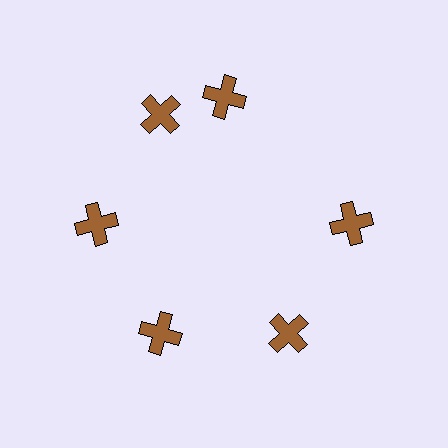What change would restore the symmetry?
The symmetry would be restored by rotating it back into even spacing with its neighbors so that all 6 crosses sit at equal angles and equal distance from the center.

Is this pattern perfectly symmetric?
No. The 6 brown crosses are arranged in a ring, but one element near the 1 o'clock position is rotated out of alignment along the ring, breaking the 6-fold rotational symmetry.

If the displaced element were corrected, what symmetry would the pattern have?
It would have 6-fold rotational symmetry — the pattern would map onto itself every 60 degrees.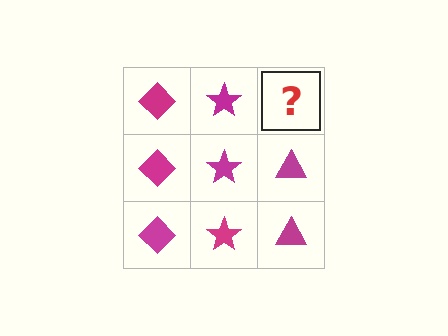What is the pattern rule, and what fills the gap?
The rule is that each column has a consistent shape. The gap should be filled with a magenta triangle.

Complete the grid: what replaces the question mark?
The question mark should be replaced with a magenta triangle.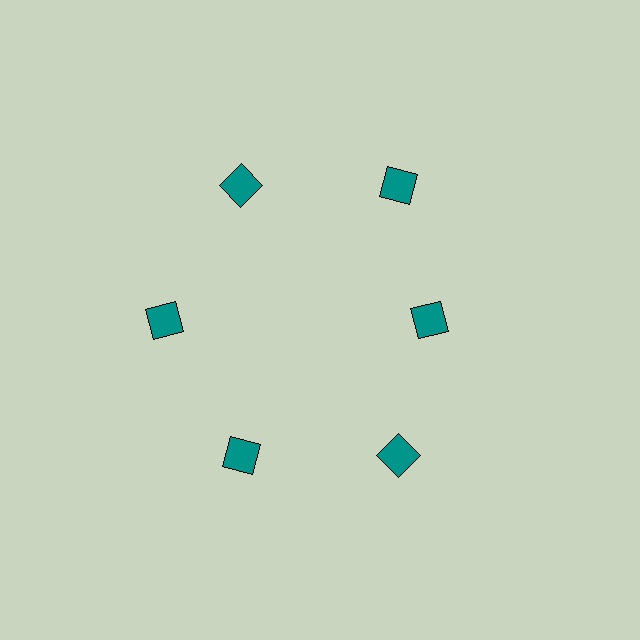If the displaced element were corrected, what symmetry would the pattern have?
It would have 6-fold rotational symmetry — the pattern would map onto itself every 60 degrees.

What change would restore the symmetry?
The symmetry would be restored by moving it outward, back onto the ring so that all 6 squares sit at equal angles and equal distance from the center.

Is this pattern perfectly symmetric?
No. The 6 teal squares are arranged in a ring, but one element near the 3 o'clock position is pulled inward toward the center, breaking the 6-fold rotational symmetry.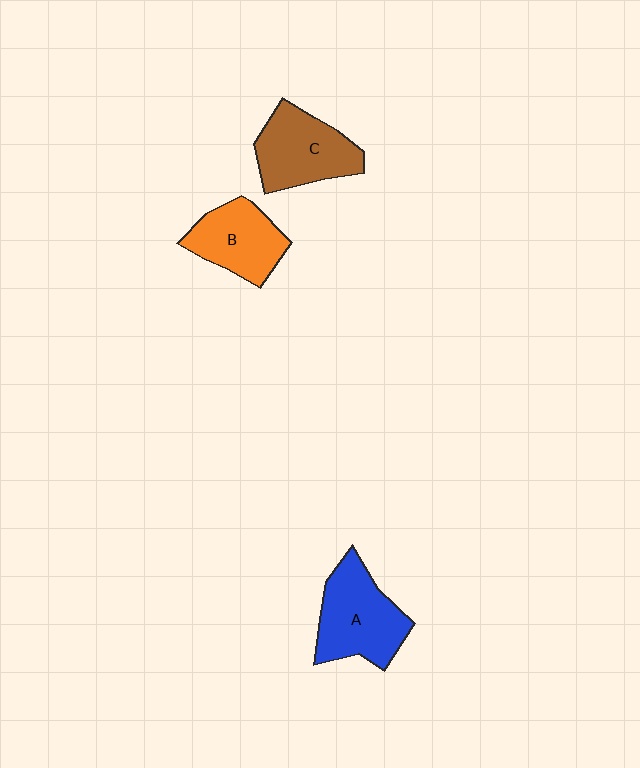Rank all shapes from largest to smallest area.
From largest to smallest: A (blue), C (brown), B (orange).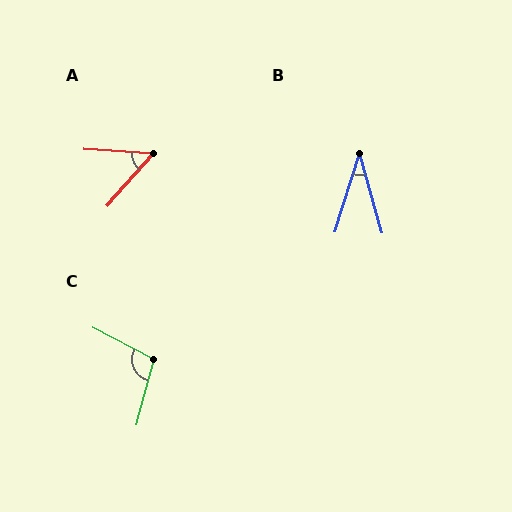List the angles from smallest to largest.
B (33°), A (52°), C (103°).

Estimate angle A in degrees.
Approximately 52 degrees.